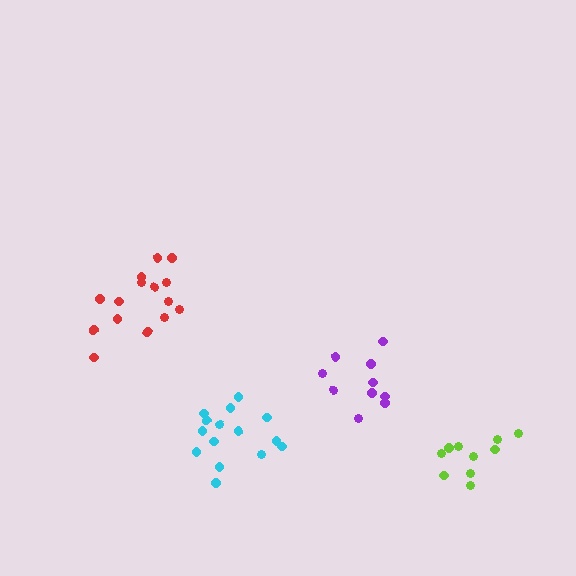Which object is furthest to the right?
The lime cluster is rightmost.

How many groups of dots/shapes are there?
There are 4 groups.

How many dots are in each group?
Group 1: 10 dots, Group 2: 15 dots, Group 3: 10 dots, Group 4: 15 dots (50 total).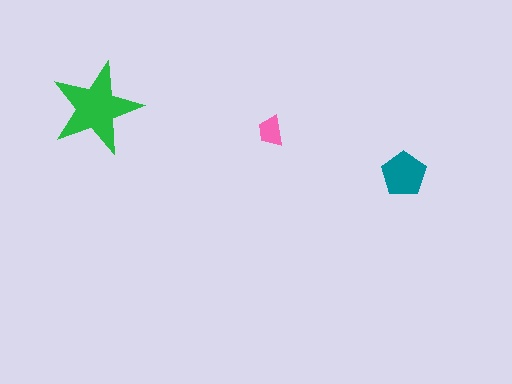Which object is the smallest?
The pink trapezoid.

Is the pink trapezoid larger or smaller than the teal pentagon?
Smaller.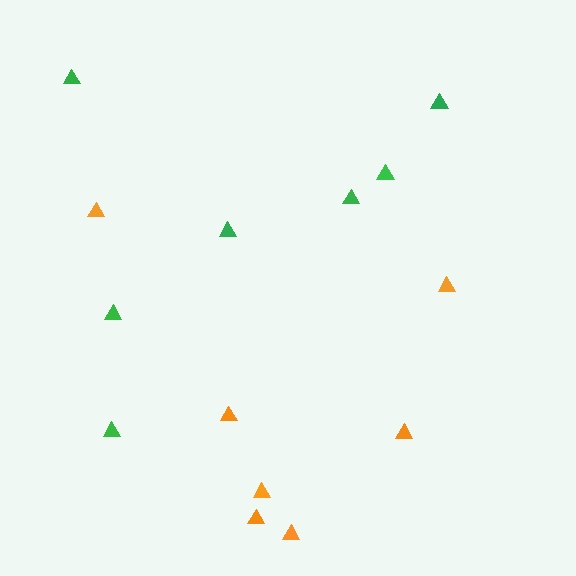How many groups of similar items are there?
There are 2 groups: one group of orange triangles (7) and one group of green triangles (7).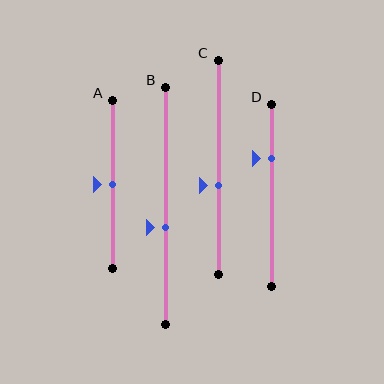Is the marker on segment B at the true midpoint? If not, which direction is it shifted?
No, the marker on segment B is shifted downward by about 9% of the segment length.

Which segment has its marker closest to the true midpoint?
Segment A has its marker closest to the true midpoint.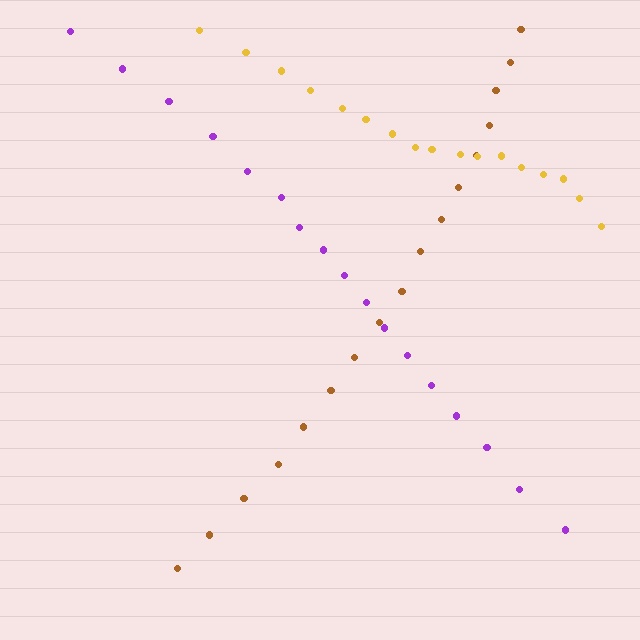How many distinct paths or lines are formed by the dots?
There are 3 distinct paths.